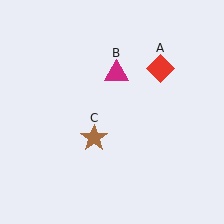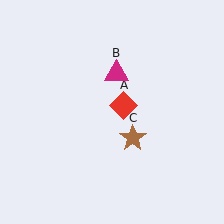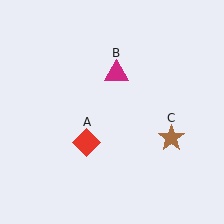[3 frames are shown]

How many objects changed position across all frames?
2 objects changed position: red diamond (object A), brown star (object C).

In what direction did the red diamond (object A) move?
The red diamond (object A) moved down and to the left.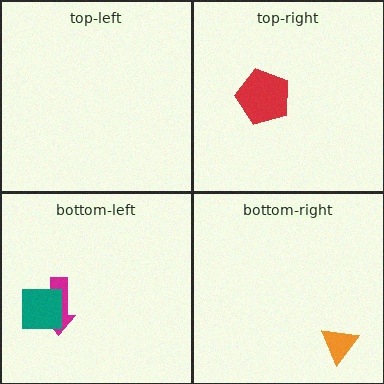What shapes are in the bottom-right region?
The orange triangle.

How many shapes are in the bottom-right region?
1.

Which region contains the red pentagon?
The top-right region.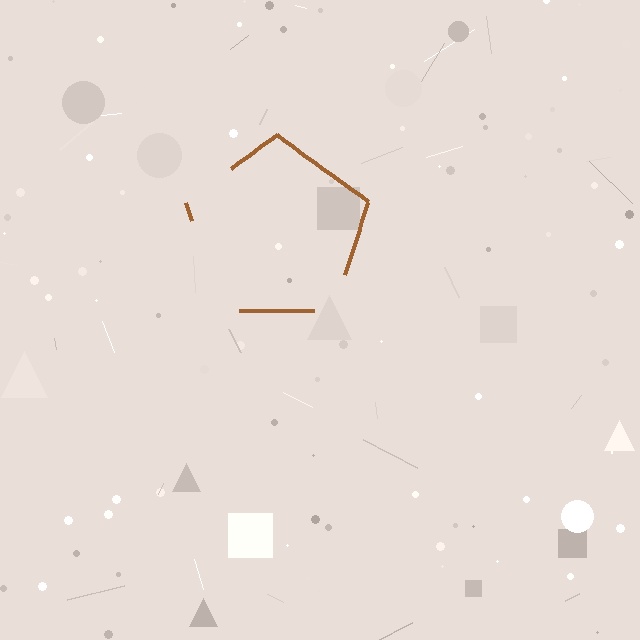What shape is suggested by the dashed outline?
The dashed outline suggests a pentagon.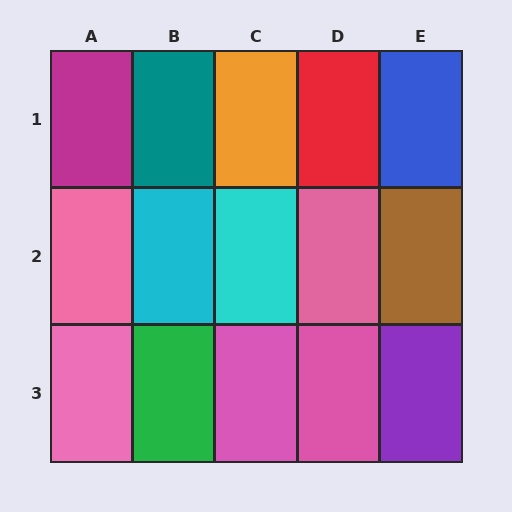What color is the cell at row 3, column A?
Pink.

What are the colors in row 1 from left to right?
Magenta, teal, orange, red, blue.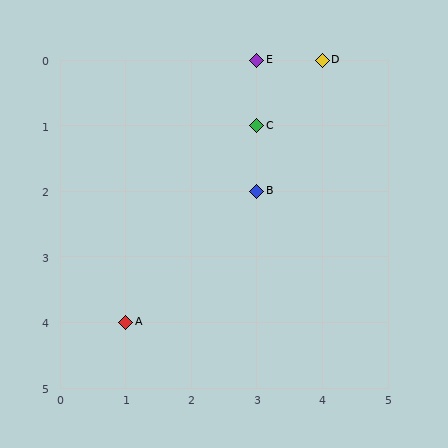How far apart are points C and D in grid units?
Points C and D are 1 column and 1 row apart (about 1.4 grid units diagonally).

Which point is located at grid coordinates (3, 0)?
Point E is at (3, 0).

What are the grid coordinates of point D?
Point D is at grid coordinates (4, 0).